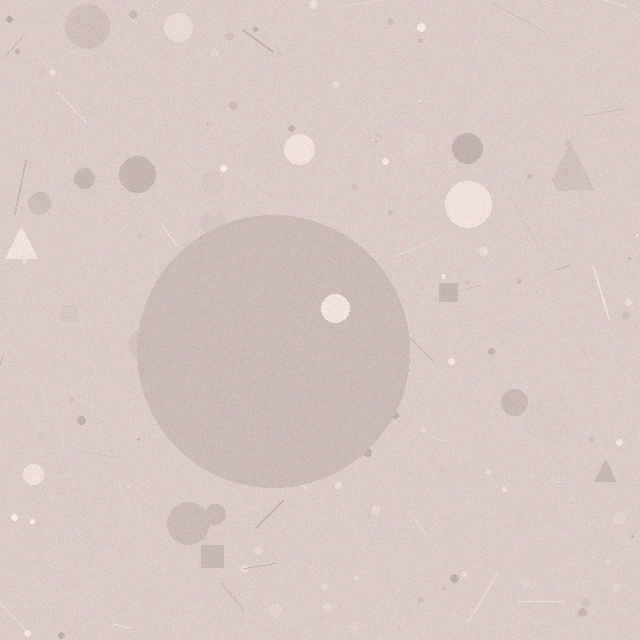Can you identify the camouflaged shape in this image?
The camouflaged shape is a circle.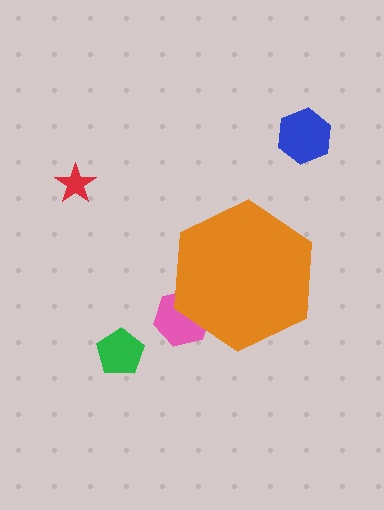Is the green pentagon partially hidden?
No, the green pentagon is fully visible.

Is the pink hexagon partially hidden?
Yes, the pink hexagon is partially hidden behind the orange hexagon.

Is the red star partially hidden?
No, the red star is fully visible.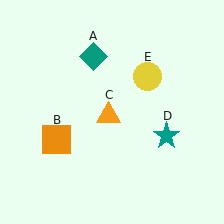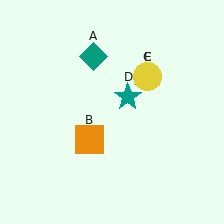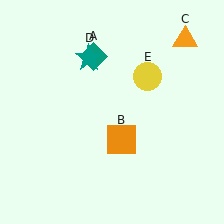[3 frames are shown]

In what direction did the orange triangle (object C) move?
The orange triangle (object C) moved up and to the right.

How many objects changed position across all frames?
3 objects changed position: orange square (object B), orange triangle (object C), teal star (object D).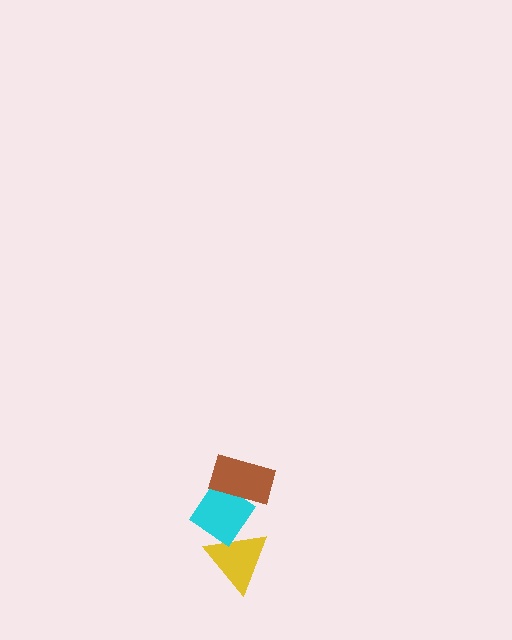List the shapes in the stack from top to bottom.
From top to bottom: the brown rectangle, the cyan diamond, the yellow triangle.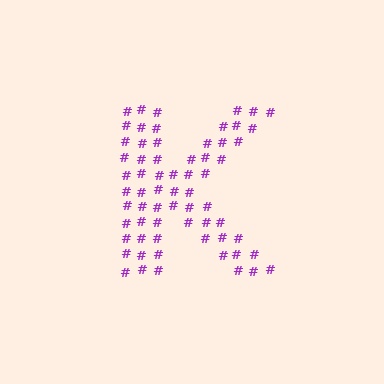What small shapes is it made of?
It is made of small hash symbols.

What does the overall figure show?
The overall figure shows the letter K.